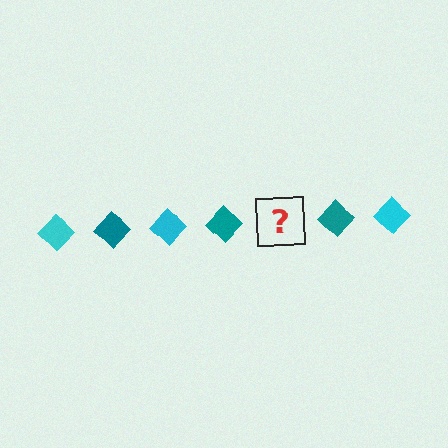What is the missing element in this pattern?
The missing element is a cyan diamond.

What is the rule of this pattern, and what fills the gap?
The rule is that the pattern cycles through cyan, teal diamonds. The gap should be filled with a cyan diamond.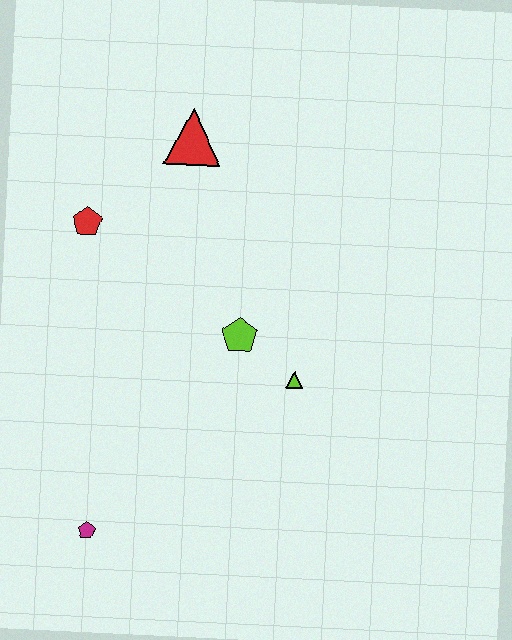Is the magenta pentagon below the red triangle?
Yes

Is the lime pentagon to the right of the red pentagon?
Yes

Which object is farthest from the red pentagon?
The magenta pentagon is farthest from the red pentagon.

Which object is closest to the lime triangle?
The lime pentagon is closest to the lime triangle.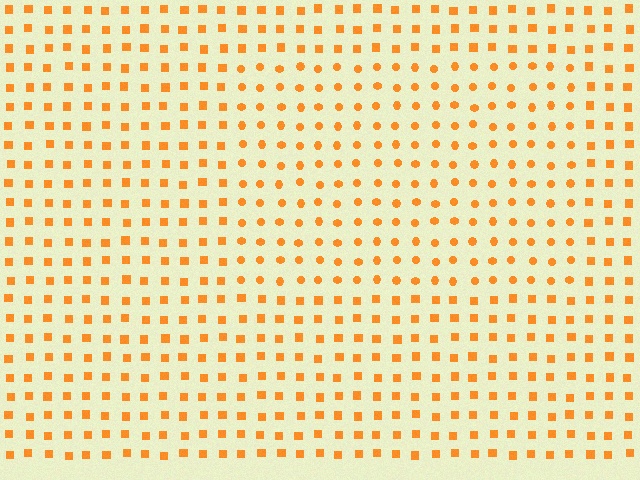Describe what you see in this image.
The image is filled with small orange elements arranged in a uniform grid. A rectangle-shaped region contains circles, while the surrounding area contains squares. The boundary is defined purely by the change in element shape.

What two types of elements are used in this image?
The image uses circles inside the rectangle region and squares outside it.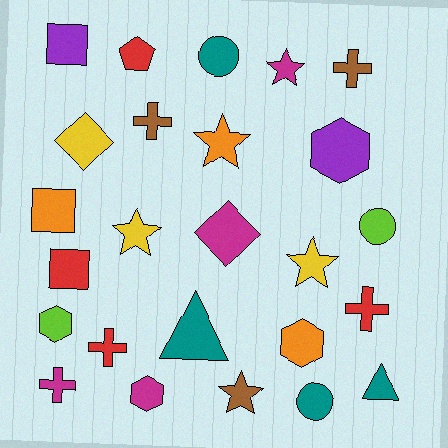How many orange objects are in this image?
There are 3 orange objects.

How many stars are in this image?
There are 5 stars.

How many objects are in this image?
There are 25 objects.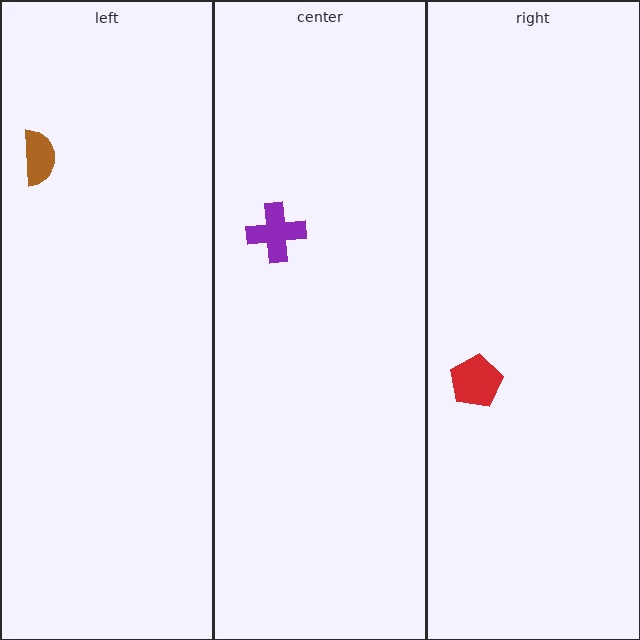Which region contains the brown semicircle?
The left region.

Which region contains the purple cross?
The center region.